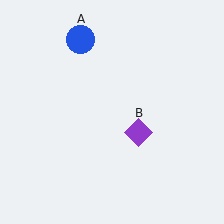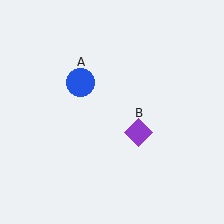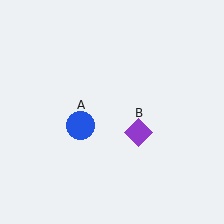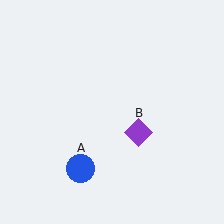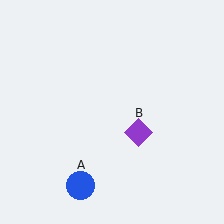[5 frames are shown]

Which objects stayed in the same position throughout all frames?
Purple diamond (object B) remained stationary.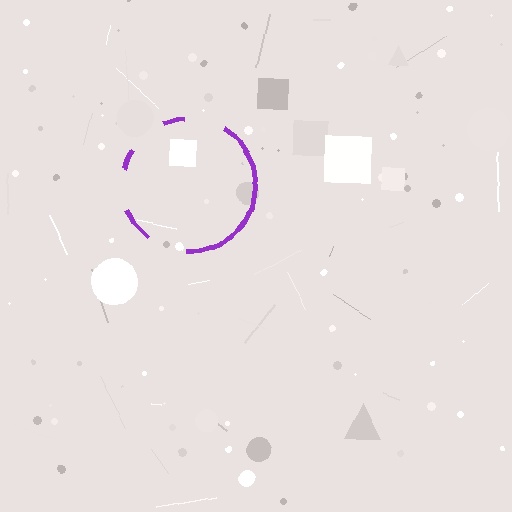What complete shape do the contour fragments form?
The contour fragments form a circle.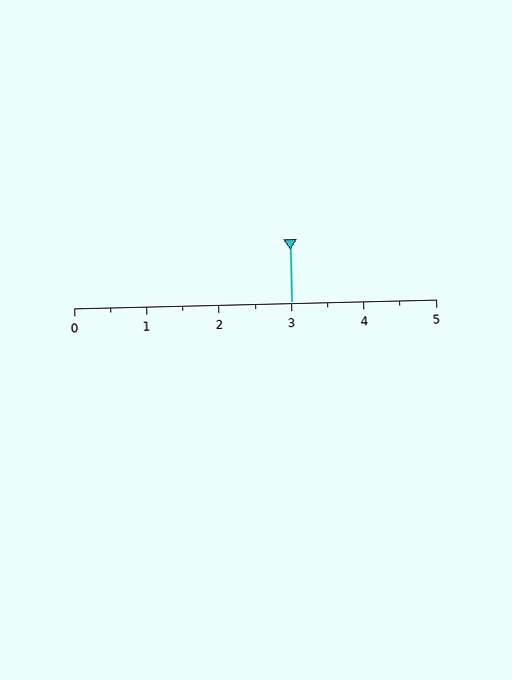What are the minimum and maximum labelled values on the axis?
The axis runs from 0 to 5.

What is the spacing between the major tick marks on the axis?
The major ticks are spaced 1 apart.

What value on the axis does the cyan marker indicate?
The marker indicates approximately 3.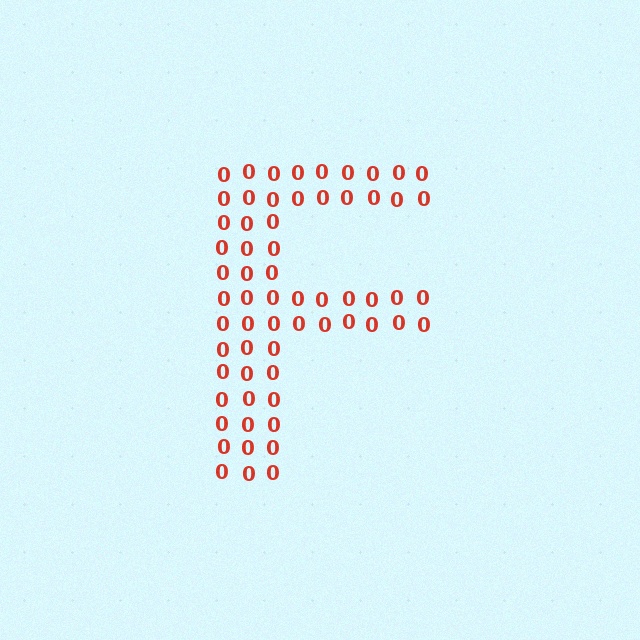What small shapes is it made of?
It is made of small digit 0's.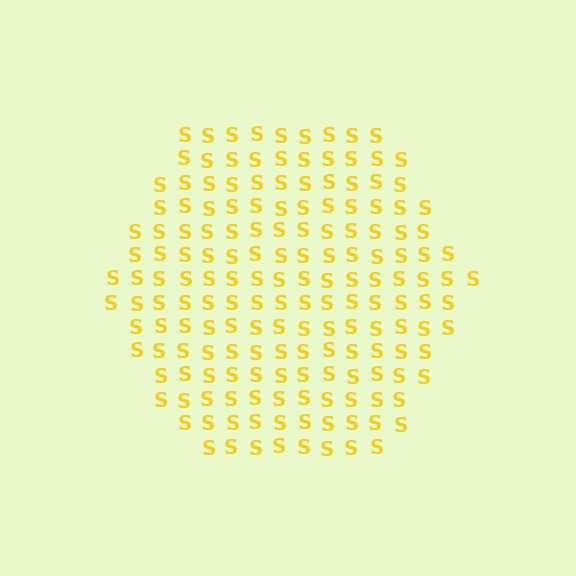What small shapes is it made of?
It is made of small letter S's.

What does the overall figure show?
The overall figure shows a hexagon.